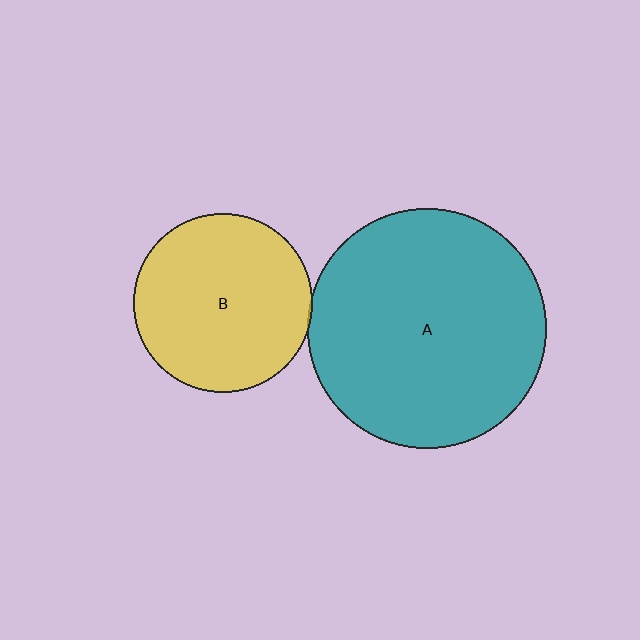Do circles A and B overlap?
Yes.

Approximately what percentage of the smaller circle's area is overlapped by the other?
Approximately 5%.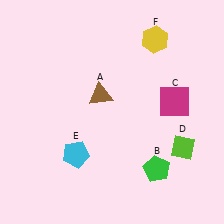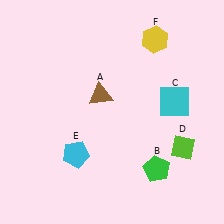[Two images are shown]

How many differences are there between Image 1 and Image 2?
There is 1 difference between the two images.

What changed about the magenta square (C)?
In Image 1, C is magenta. In Image 2, it changed to cyan.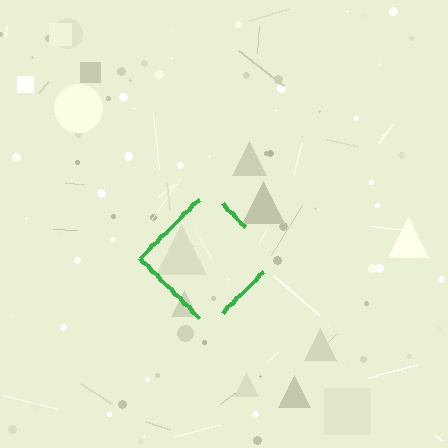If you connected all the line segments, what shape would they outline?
They would outline a diamond.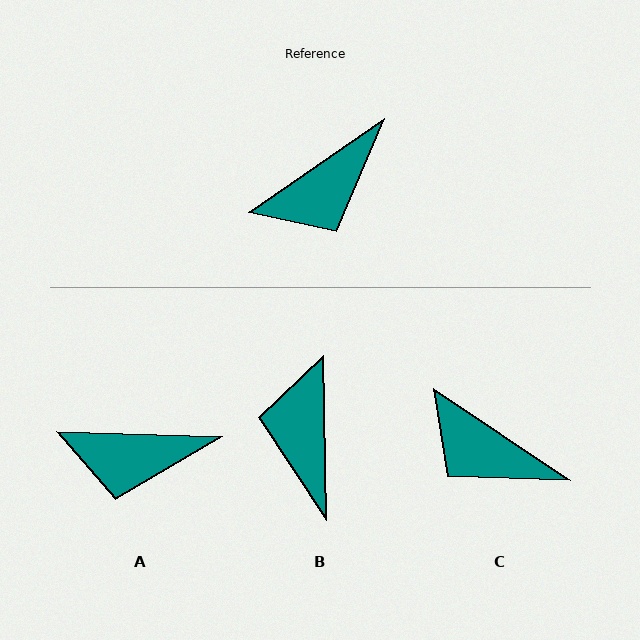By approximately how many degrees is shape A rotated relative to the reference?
Approximately 37 degrees clockwise.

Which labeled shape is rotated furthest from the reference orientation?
B, about 124 degrees away.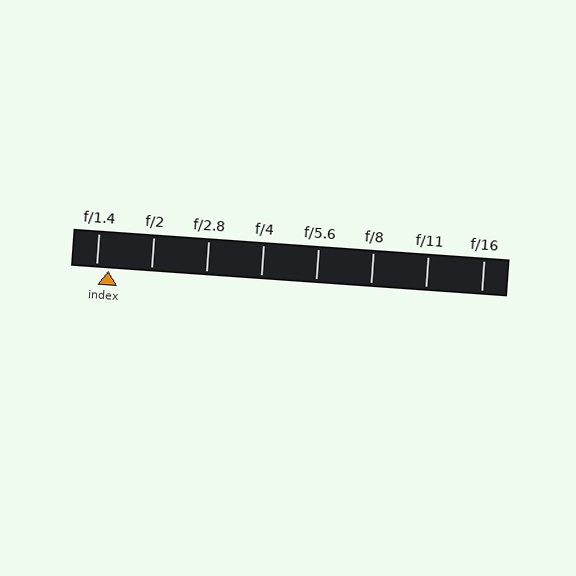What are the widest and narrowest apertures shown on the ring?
The widest aperture shown is f/1.4 and the narrowest is f/16.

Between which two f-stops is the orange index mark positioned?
The index mark is between f/1.4 and f/2.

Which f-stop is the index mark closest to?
The index mark is closest to f/1.4.